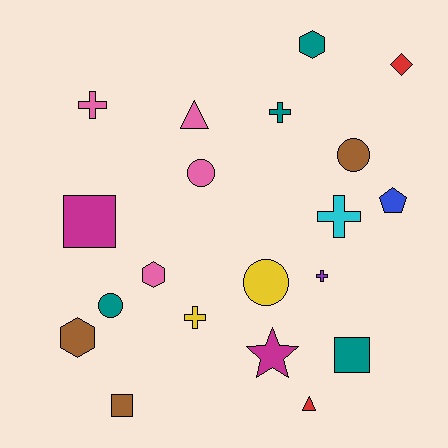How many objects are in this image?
There are 20 objects.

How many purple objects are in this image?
There is 1 purple object.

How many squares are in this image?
There are 3 squares.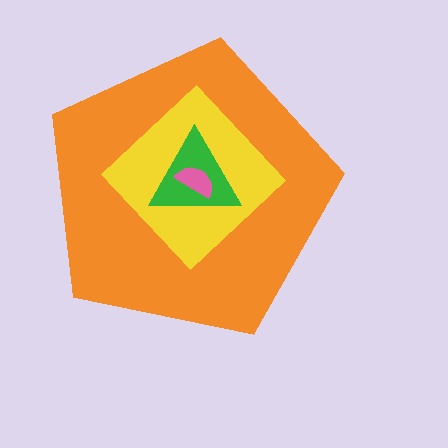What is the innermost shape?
The pink semicircle.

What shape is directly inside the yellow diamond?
The green triangle.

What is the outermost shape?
The orange pentagon.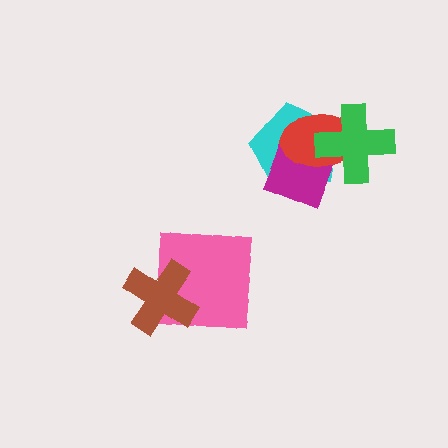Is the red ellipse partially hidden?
Yes, it is partially covered by another shape.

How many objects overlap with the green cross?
3 objects overlap with the green cross.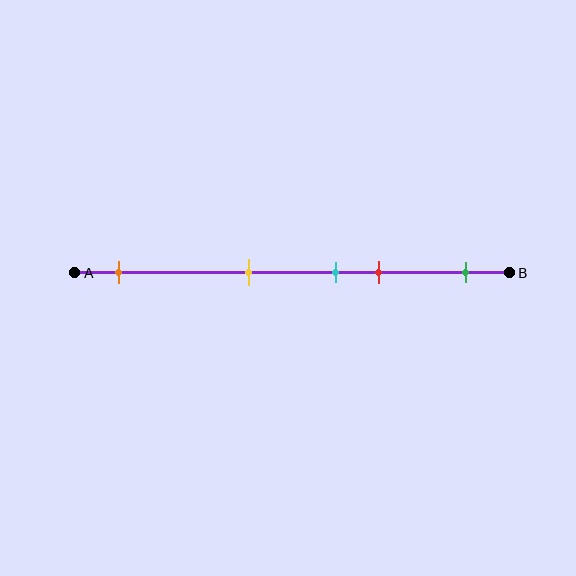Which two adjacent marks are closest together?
The cyan and red marks are the closest adjacent pair.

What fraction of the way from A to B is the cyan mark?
The cyan mark is approximately 60% (0.6) of the way from A to B.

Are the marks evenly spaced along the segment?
No, the marks are not evenly spaced.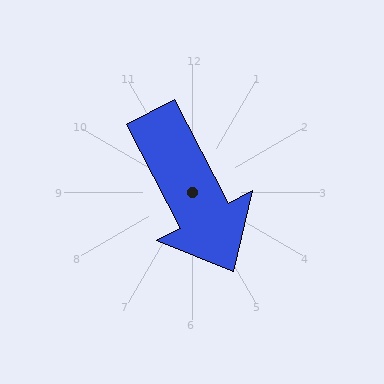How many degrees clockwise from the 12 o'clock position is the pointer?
Approximately 152 degrees.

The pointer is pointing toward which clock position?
Roughly 5 o'clock.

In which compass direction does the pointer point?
Southeast.